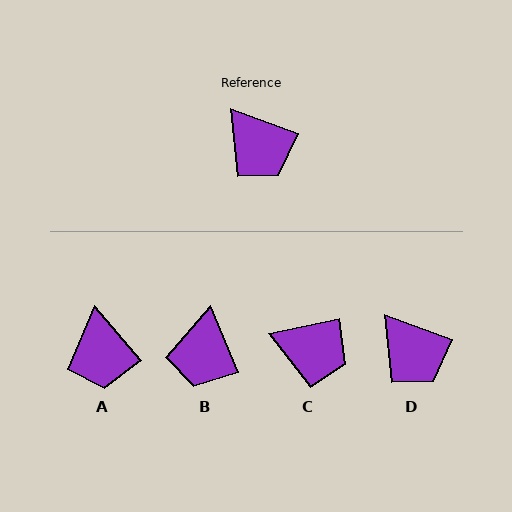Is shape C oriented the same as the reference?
No, it is off by about 32 degrees.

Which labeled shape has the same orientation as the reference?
D.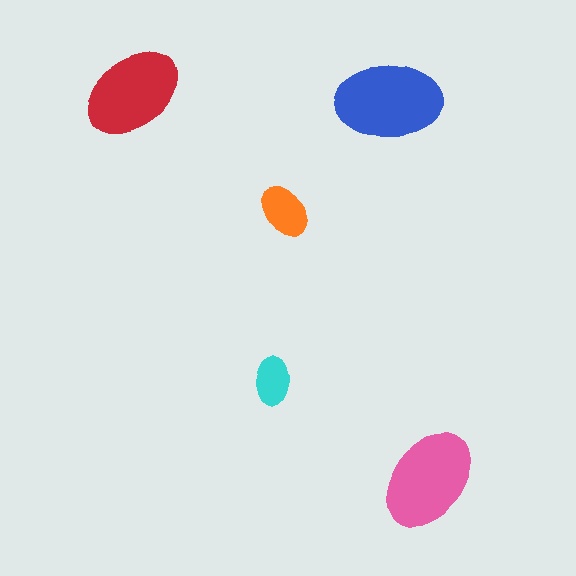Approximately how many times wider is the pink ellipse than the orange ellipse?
About 2 times wider.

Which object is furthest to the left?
The red ellipse is leftmost.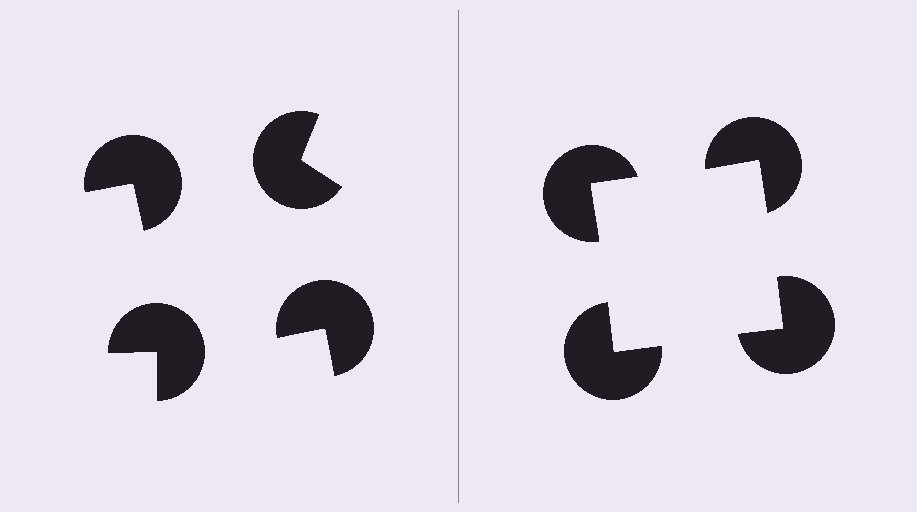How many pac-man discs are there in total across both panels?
8 — 4 on each side.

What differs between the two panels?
The pac-man discs are positioned identically on both sides; only the wedge orientations differ. On the right they align to a square; on the left they are misaligned.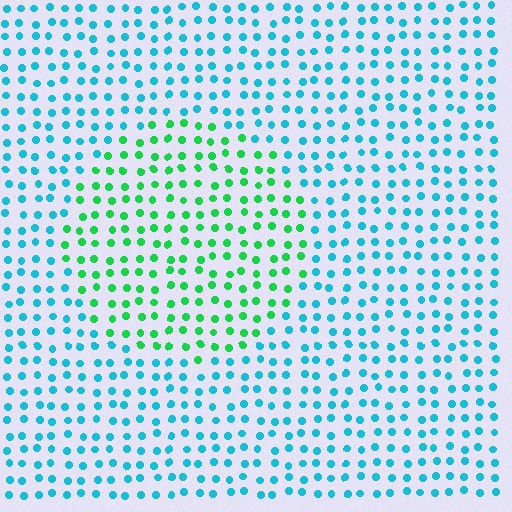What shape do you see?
I see a circle.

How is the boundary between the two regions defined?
The boundary is defined purely by a slight shift in hue (about 52 degrees). Spacing, size, and orientation are identical on both sides.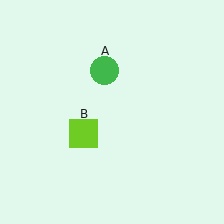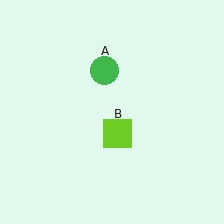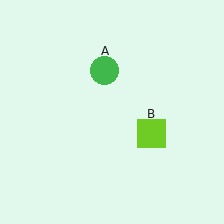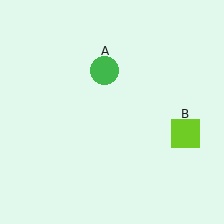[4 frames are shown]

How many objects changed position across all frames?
1 object changed position: lime square (object B).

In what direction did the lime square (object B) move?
The lime square (object B) moved right.